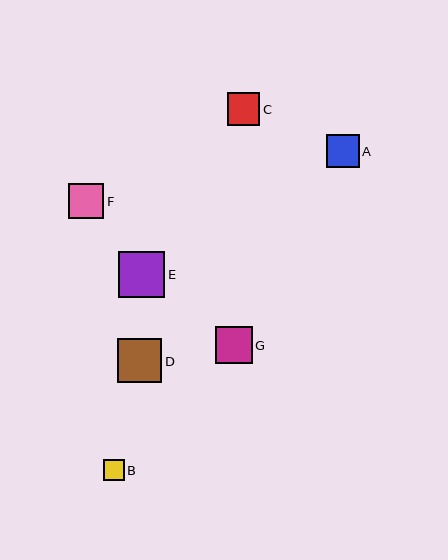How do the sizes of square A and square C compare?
Square A and square C are approximately the same size.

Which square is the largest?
Square E is the largest with a size of approximately 47 pixels.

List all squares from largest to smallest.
From largest to smallest: E, D, G, F, A, C, B.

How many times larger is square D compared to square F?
Square D is approximately 1.3 times the size of square F.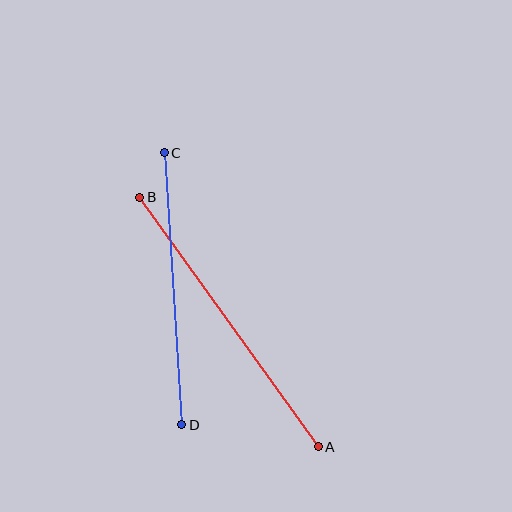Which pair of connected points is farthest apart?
Points A and B are farthest apart.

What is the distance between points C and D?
The distance is approximately 272 pixels.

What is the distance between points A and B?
The distance is approximately 307 pixels.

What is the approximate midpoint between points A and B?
The midpoint is at approximately (229, 322) pixels.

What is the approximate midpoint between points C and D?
The midpoint is at approximately (173, 289) pixels.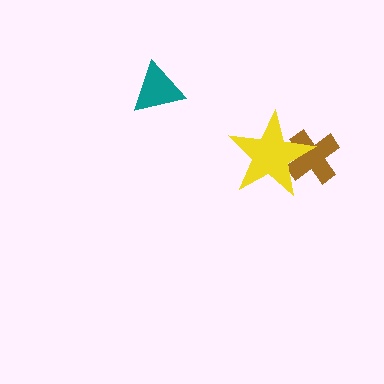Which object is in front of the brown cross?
The yellow star is in front of the brown cross.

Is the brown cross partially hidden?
Yes, it is partially covered by another shape.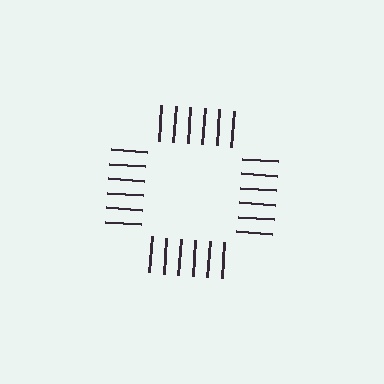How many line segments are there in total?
24 — 6 along each of the 4 edges.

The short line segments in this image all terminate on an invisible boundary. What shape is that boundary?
An illusory square — the line segments terminate on its edges but no continuous stroke is drawn.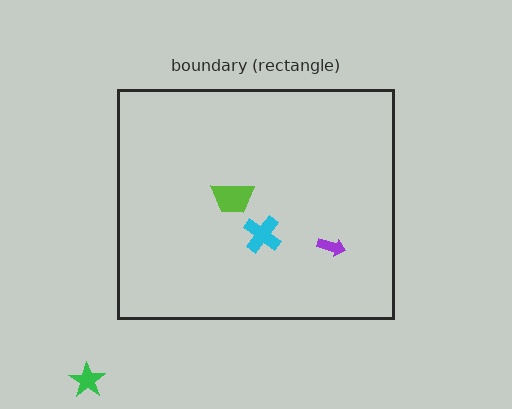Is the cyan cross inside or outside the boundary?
Inside.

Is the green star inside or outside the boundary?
Outside.